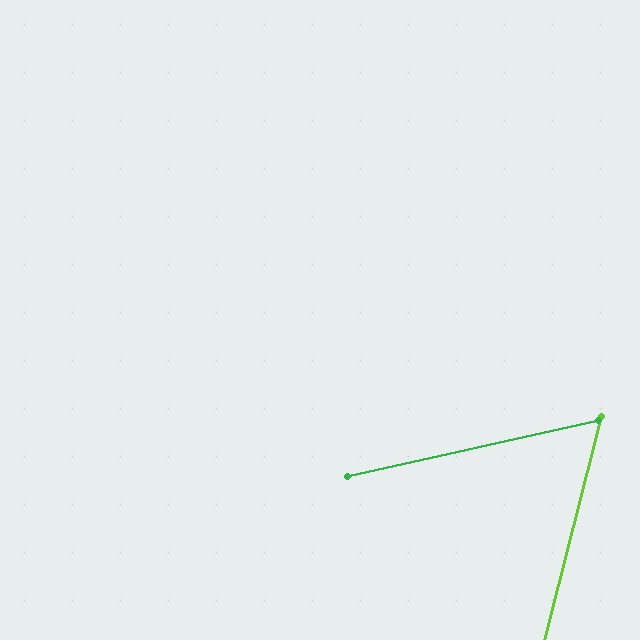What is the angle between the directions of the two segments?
Approximately 63 degrees.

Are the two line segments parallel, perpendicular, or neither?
Neither parallel nor perpendicular — they differ by about 63°.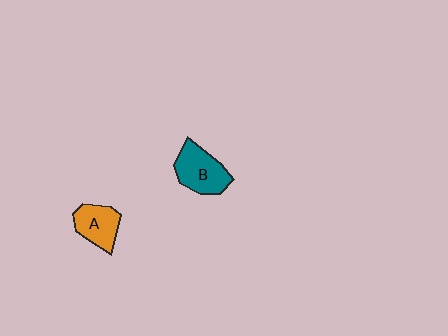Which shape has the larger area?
Shape B (teal).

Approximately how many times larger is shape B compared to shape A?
Approximately 1.3 times.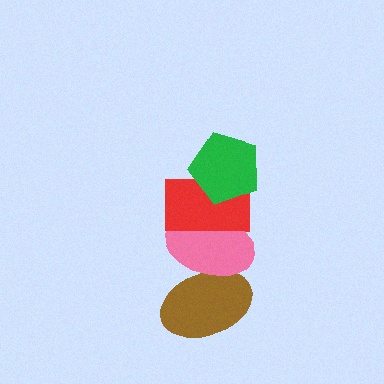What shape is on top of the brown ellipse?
The pink ellipse is on top of the brown ellipse.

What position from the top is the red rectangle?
The red rectangle is 2nd from the top.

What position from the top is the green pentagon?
The green pentagon is 1st from the top.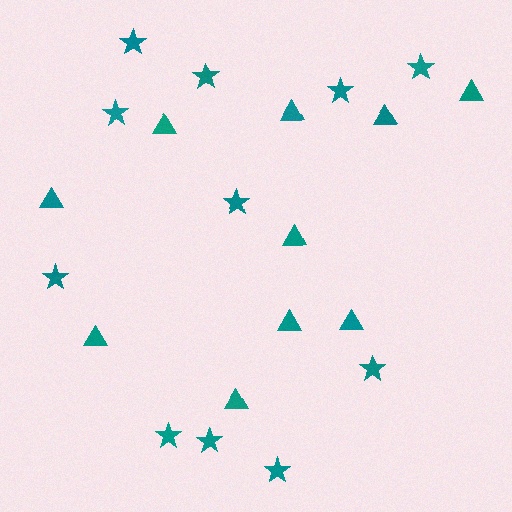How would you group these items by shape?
There are 2 groups: one group of stars (11) and one group of triangles (10).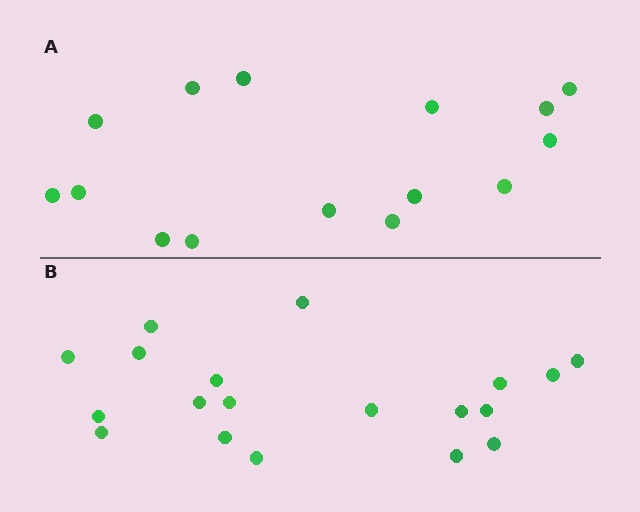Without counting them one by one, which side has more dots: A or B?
Region B (the bottom region) has more dots.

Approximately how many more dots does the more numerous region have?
Region B has about 4 more dots than region A.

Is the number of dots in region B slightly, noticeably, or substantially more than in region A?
Region B has noticeably more, but not dramatically so. The ratio is roughly 1.3 to 1.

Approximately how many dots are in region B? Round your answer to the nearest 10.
About 20 dots. (The exact count is 19, which rounds to 20.)